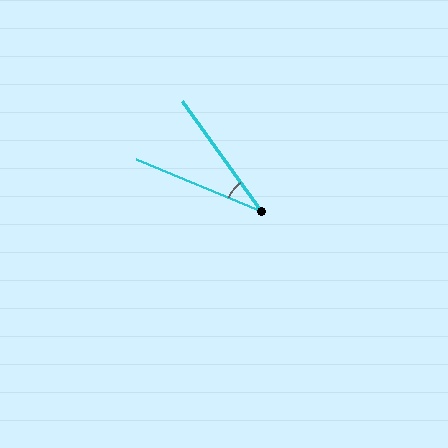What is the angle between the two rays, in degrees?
Approximately 32 degrees.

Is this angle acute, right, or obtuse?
It is acute.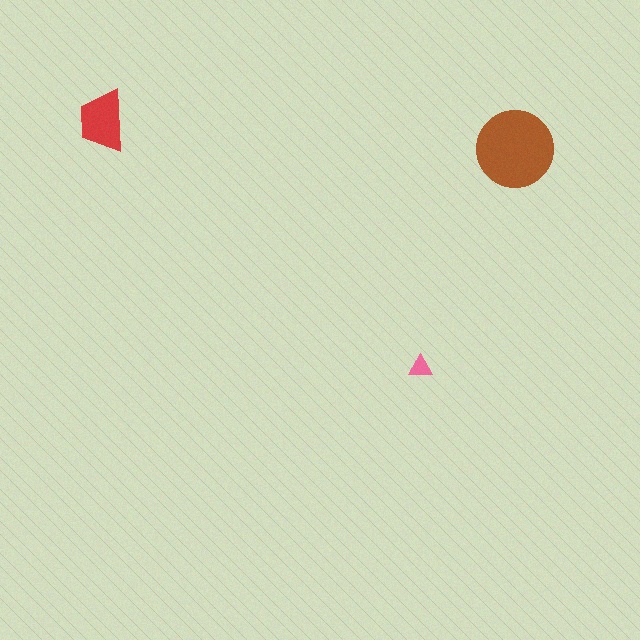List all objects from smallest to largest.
The pink triangle, the red trapezoid, the brown circle.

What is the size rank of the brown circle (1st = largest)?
1st.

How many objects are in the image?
There are 3 objects in the image.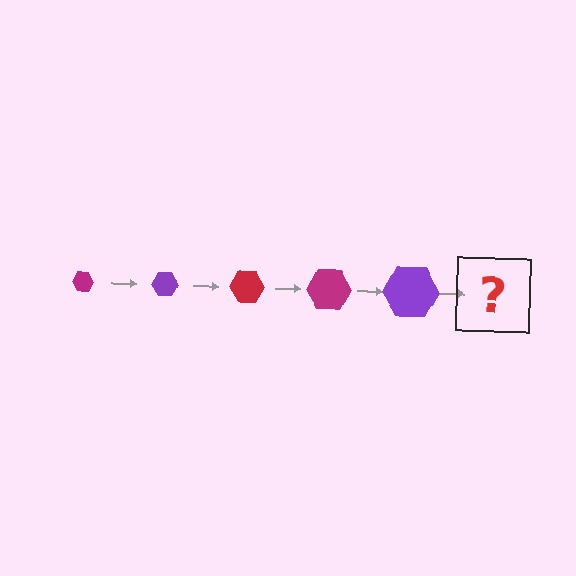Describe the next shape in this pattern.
It should be a red hexagon, larger than the previous one.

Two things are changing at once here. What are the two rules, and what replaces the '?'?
The two rules are that the hexagon grows larger each step and the color cycles through magenta, purple, and red. The '?' should be a red hexagon, larger than the previous one.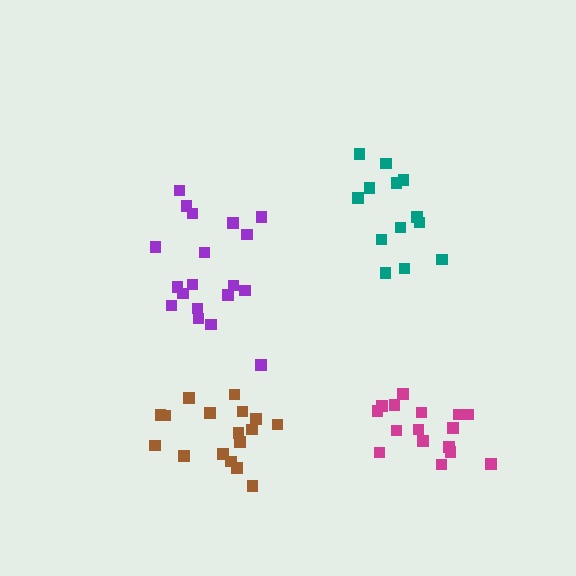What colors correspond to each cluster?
The clusters are colored: magenta, purple, brown, teal.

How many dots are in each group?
Group 1: 16 dots, Group 2: 19 dots, Group 3: 17 dots, Group 4: 13 dots (65 total).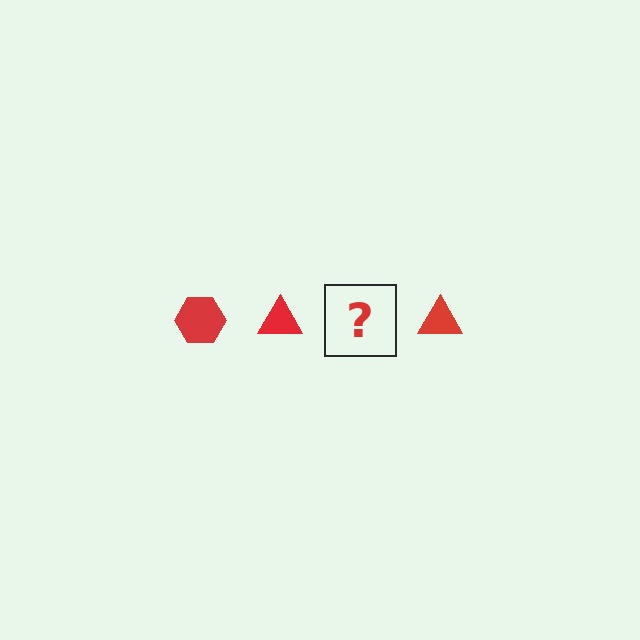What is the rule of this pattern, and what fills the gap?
The rule is that the pattern cycles through hexagon, triangle shapes in red. The gap should be filled with a red hexagon.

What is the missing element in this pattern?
The missing element is a red hexagon.